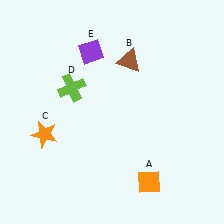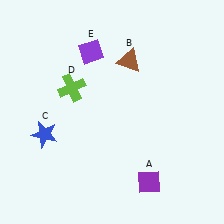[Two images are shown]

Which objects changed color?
A changed from orange to purple. C changed from orange to blue.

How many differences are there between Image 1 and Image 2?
There are 2 differences between the two images.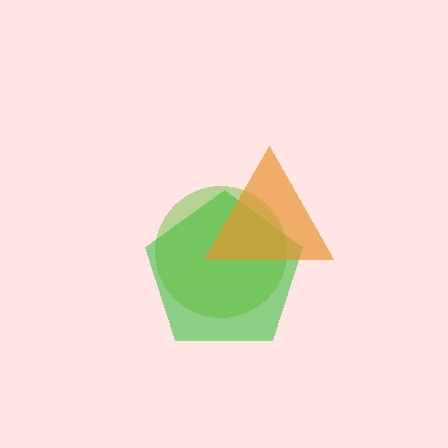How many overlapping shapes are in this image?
There are 3 overlapping shapes in the image.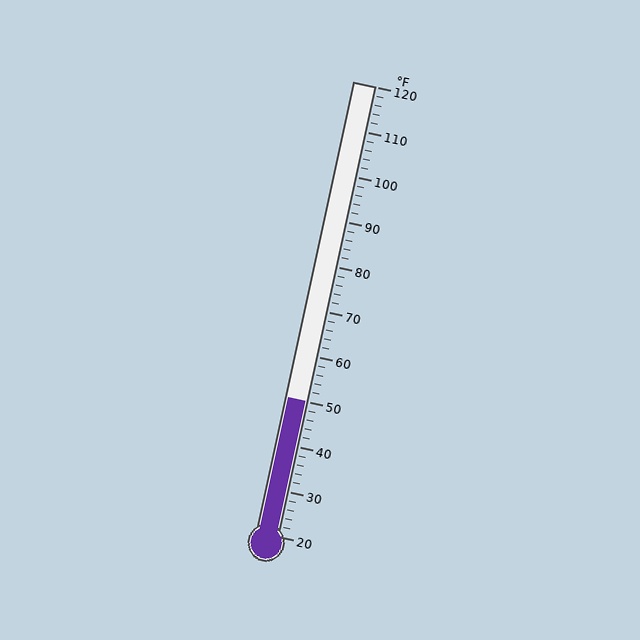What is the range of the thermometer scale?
The thermometer scale ranges from 20°F to 120°F.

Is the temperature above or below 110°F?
The temperature is below 110°F.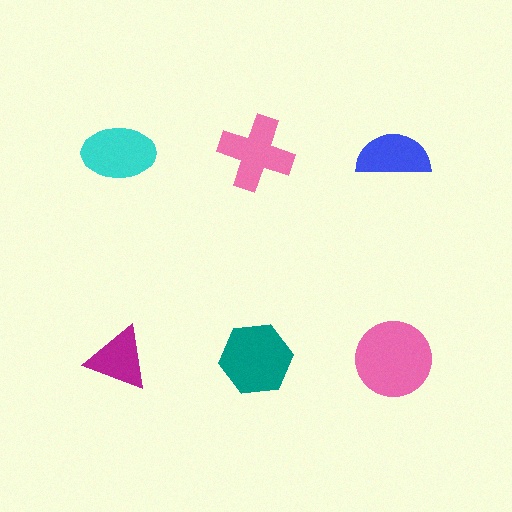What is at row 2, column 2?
A teal hexagon.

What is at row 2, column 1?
A magenta triangle.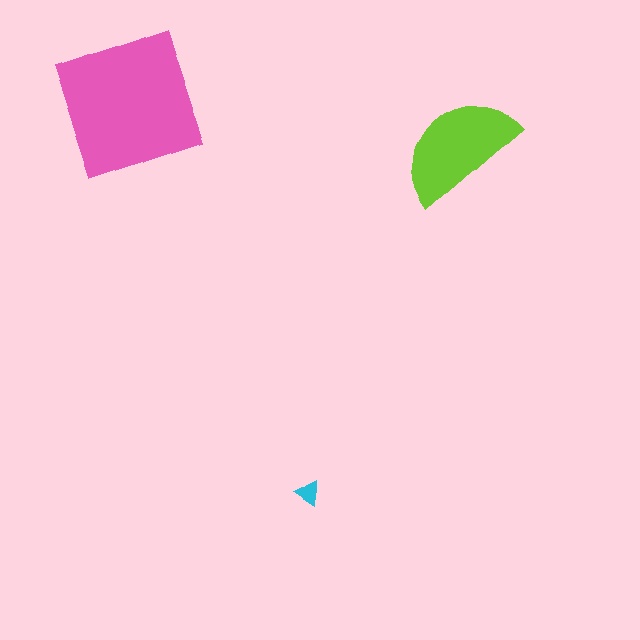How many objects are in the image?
There are 3 objects in the image.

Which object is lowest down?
The cyan triangle is bottommost.